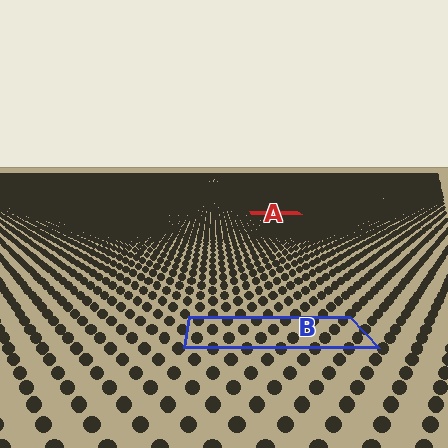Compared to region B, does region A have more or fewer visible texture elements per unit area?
Region A has more texture elements per unit area — they are packed more densely because it is farther away.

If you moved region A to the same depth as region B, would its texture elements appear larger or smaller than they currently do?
They would appear larger. At a closer depth, the same texture elements are projected at a bigger on-screen size.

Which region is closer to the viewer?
Region B is closer. The texture elements there are larger and more spread out.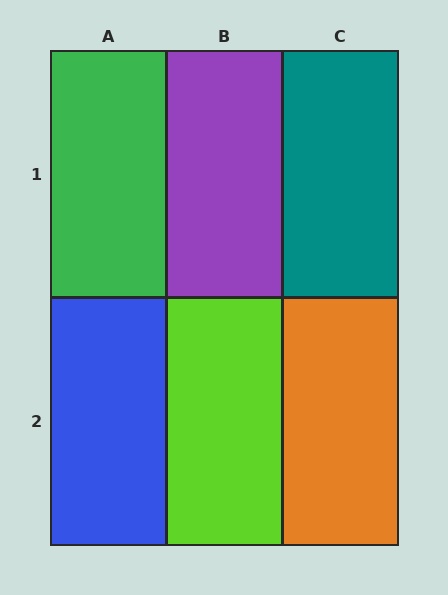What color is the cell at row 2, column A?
Blue.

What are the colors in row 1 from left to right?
Green, purple, teal.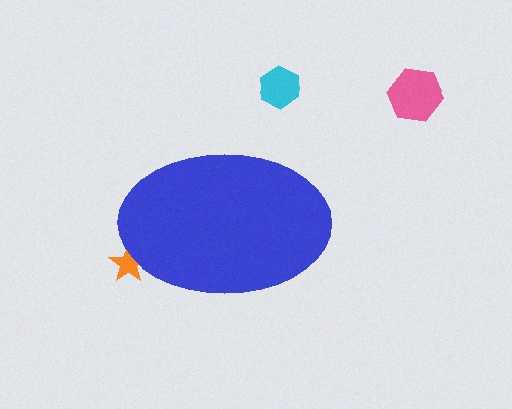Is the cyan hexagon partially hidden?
No, the cyan hexagon is fully visible.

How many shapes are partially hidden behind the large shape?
1 shape is partially hidden.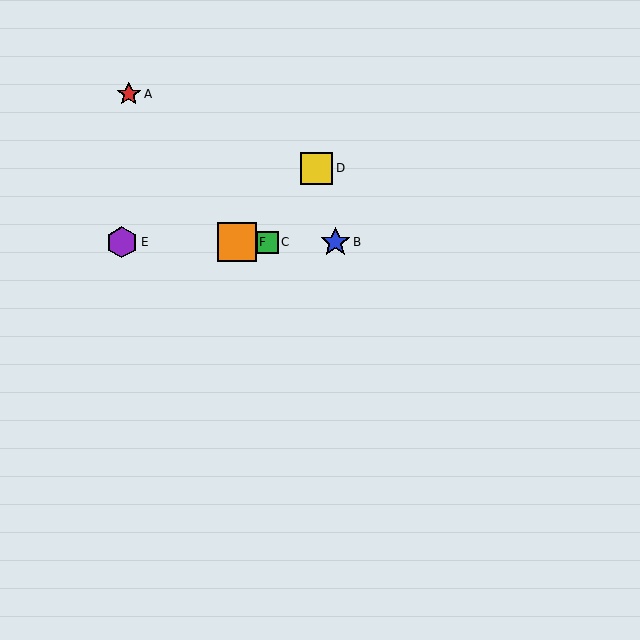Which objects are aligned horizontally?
Objects B, C, E, F are aligned horizontally.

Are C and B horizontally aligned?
Yes, both are at y≈242.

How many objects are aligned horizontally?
4 objects (B, C, E, F) are aligned horizontally.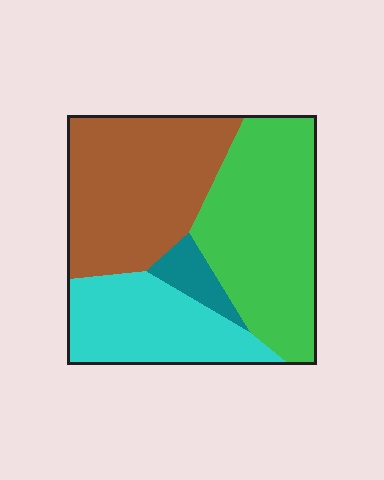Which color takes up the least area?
Teal, at roughly 5%.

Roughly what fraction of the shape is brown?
Brown takes up between a quarter and a half of the shape.